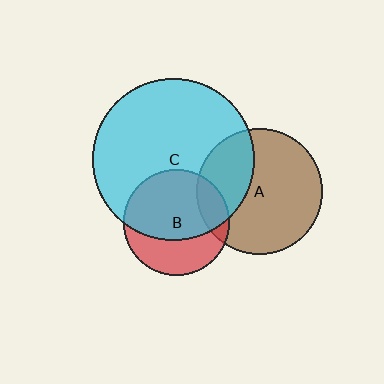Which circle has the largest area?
Circle C (cyan).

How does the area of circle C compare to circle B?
Approximately 2.3 times.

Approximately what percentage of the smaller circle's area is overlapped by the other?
Approximately 65%.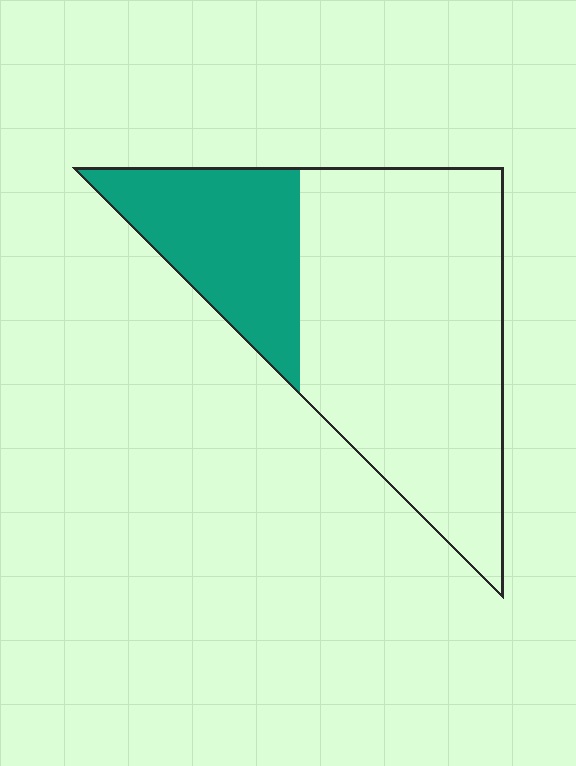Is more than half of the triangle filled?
No.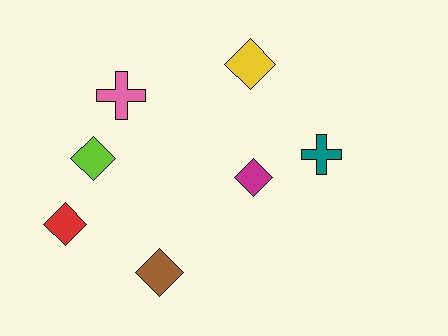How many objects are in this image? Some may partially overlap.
There are 7 objects.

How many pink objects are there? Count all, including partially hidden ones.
There is 1 pink object.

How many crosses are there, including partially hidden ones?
There are 2 crosses.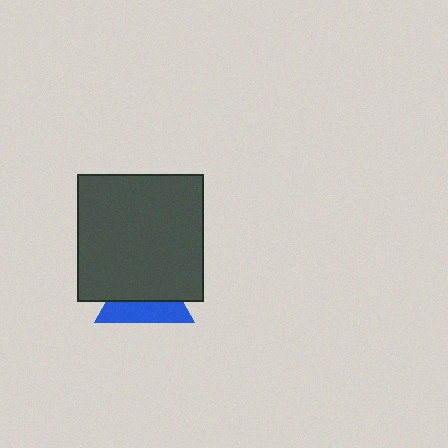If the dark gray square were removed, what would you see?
You would see the complete blue triangle.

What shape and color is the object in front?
The object in front is a dark gray square.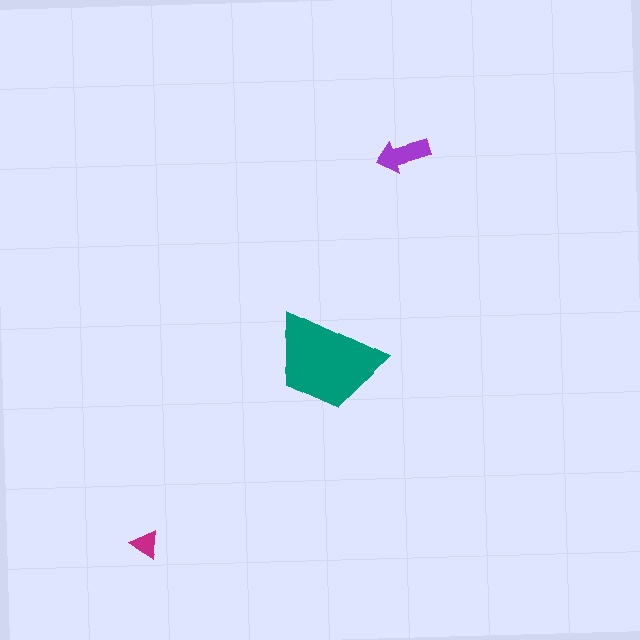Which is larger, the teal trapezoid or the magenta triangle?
The teal trapezoid.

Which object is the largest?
The teal trapezoid.